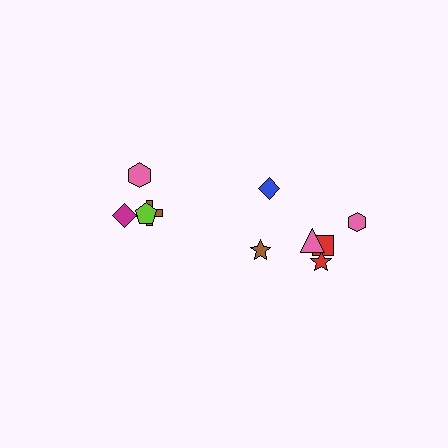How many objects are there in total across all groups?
There are 10 objects.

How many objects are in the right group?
There are 6 objects.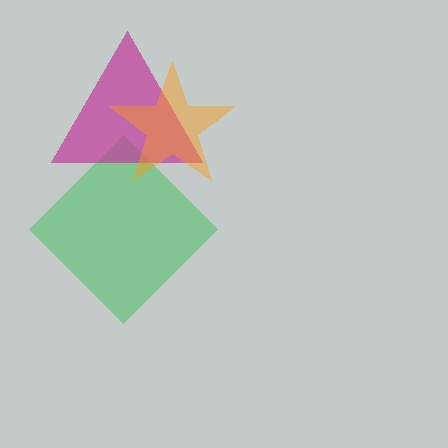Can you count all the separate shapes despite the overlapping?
Yes, there are 3 separate shapes.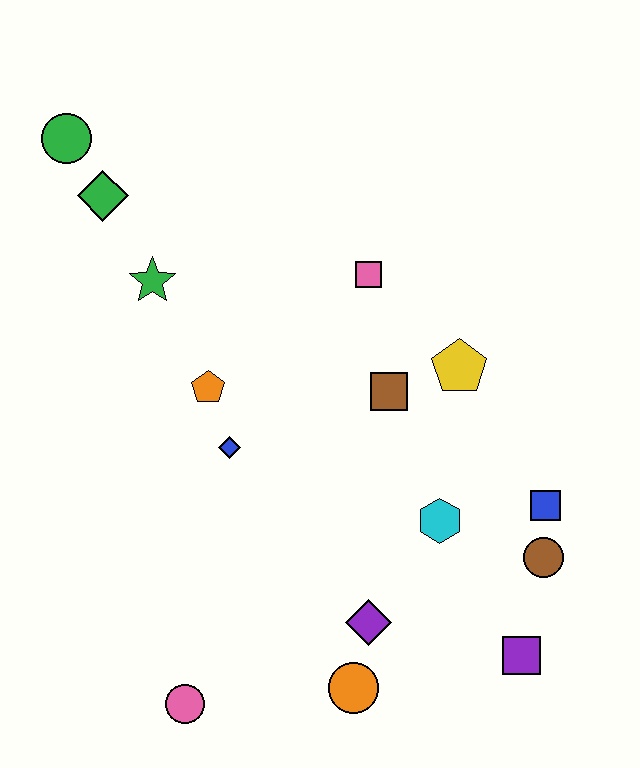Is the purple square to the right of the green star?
Yes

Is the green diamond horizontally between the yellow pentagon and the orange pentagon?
No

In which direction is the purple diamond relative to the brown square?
The purple diamond is below the brown square.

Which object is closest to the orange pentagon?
The blue diamond is closest to the orange pentagon.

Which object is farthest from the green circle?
The purple square is farthest from the green circle.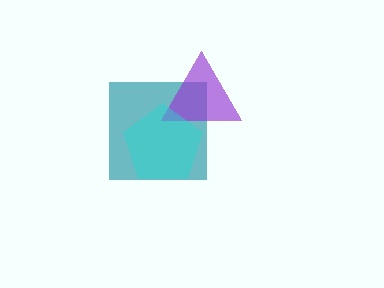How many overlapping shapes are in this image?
There are 3 overlapping shapes in the image.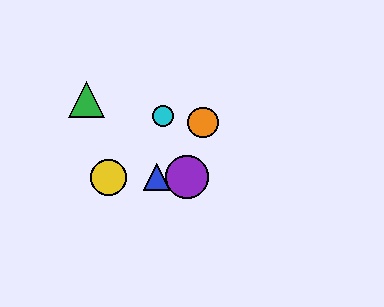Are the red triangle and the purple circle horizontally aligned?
Yes, both are at y≈177.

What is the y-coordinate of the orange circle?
The orange circle is at y≈122.